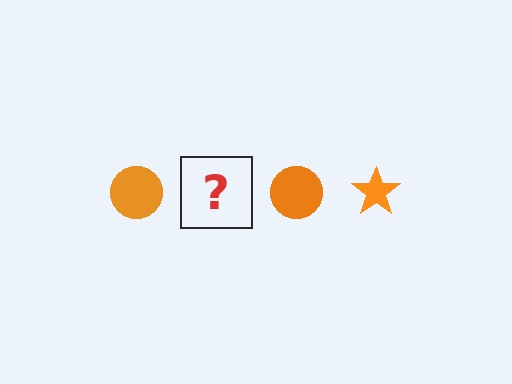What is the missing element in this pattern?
The missing element is an orange star.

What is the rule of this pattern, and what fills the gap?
The rule is that the pattern cycles through circle, star shapes in orange. The gap should be filled with an orange star.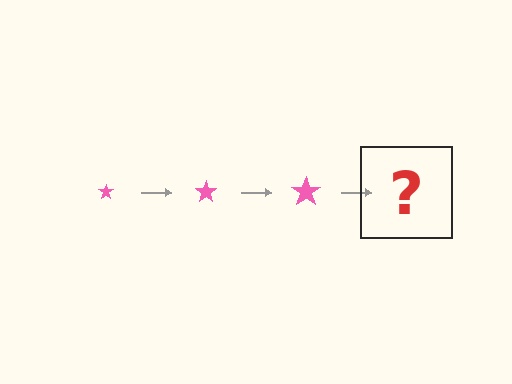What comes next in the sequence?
The next element should be a pink star, larger than the previous one.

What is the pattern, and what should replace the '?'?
The pattern is that the star gets progressively larger each step. The '?' should be a pink star, larger than the previous one.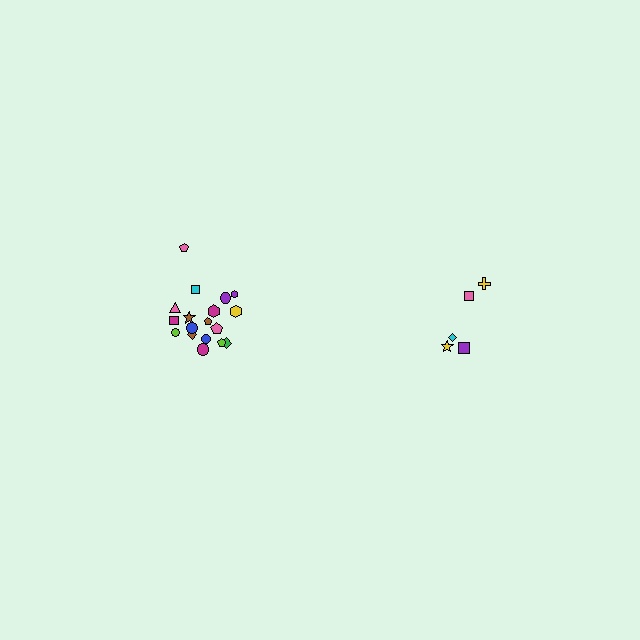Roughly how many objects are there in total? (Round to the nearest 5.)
Roughly 25 objects in total.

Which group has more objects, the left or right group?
The left group.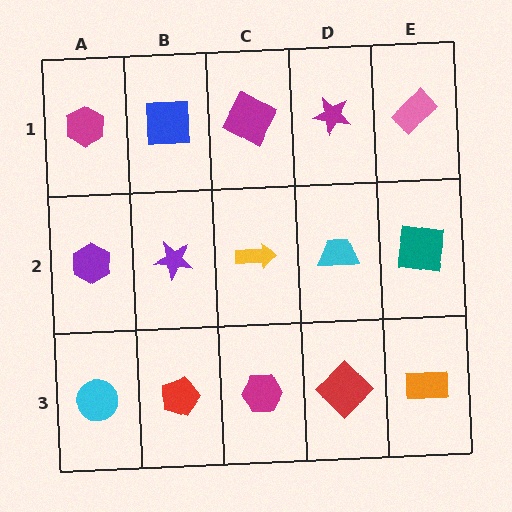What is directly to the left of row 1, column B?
A magenta hexagon.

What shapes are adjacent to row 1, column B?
A purple star (row 2, column B), a magenta hexagon (row 1, column A), a magenta square (row 1, column C).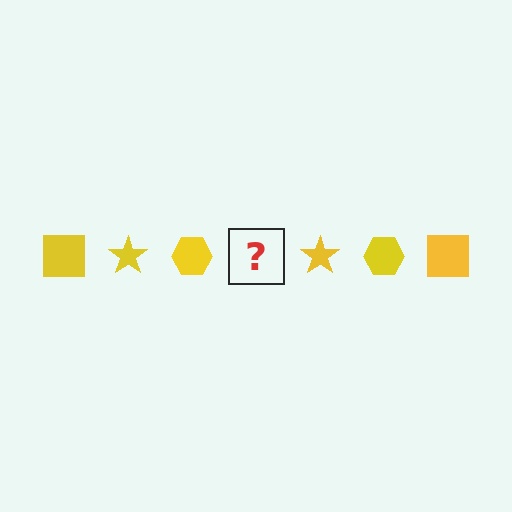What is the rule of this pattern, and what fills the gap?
The rule is that the pattern cycles through square, star, hexagon shapes in yellow. The gap should be filled with a yellow square.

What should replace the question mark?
The question mark should be replaced with a yellow square.